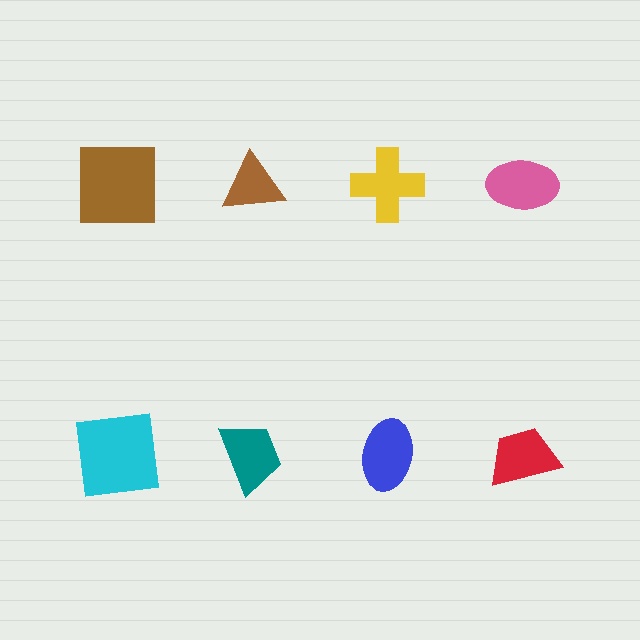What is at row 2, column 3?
A blue ellipse.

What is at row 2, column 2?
A teal trapezoid.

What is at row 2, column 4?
A red trapezoid.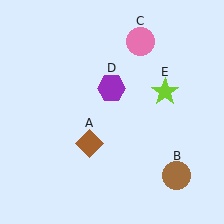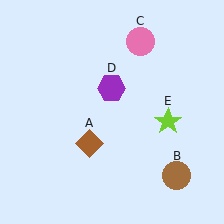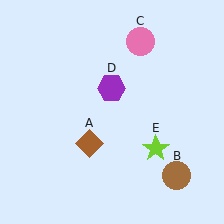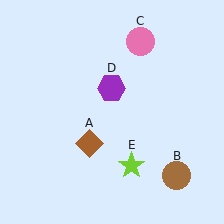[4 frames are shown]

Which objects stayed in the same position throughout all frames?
Brown diamond (object A) and brown circle (object B) and pink circle (object C) and purple hexagon (object D) remained stationary.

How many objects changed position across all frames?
1 object changed position: lime star (object E).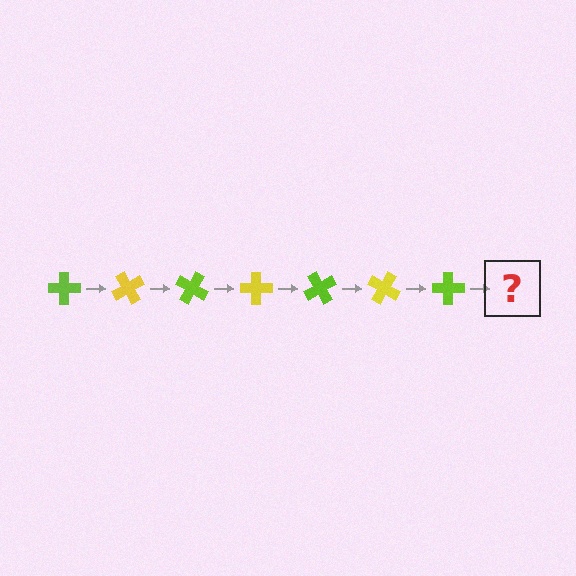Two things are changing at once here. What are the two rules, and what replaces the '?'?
The two rules are that it rotates 60 degrees each step and the color cycles through lime and yellow. The '?' should be a yellow cross, rotated 420 degrees from the start.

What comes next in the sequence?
The next element should be a yellow cross, rotated 420 degrees from the start.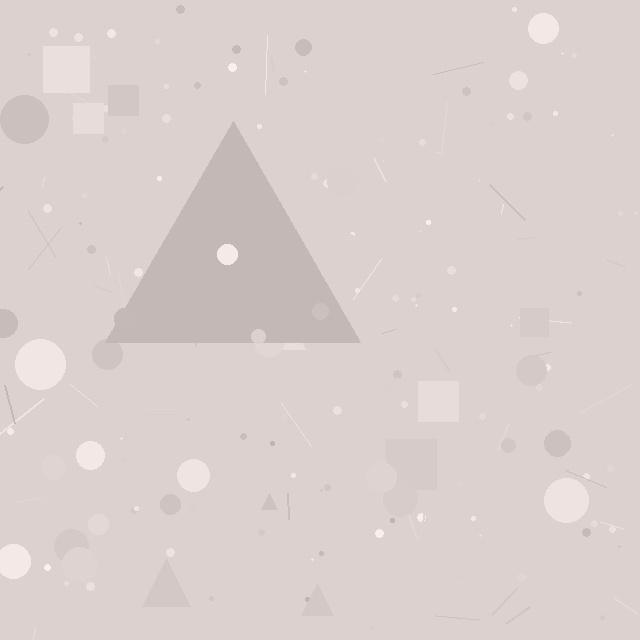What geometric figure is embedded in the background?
A triangle is embedded in the background.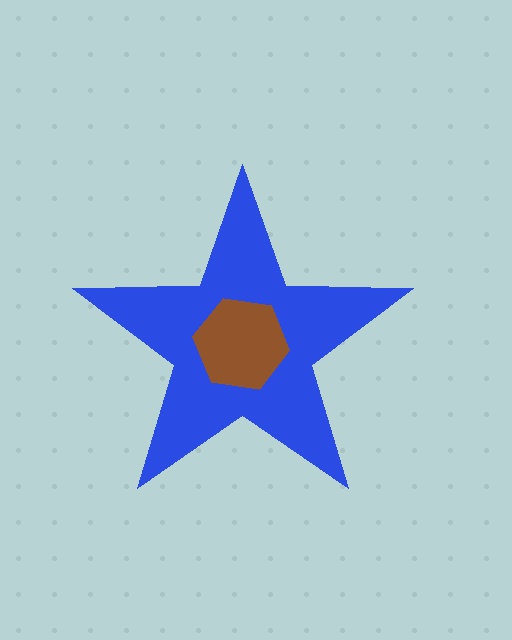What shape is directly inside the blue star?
The brown hexagon.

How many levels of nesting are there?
2.